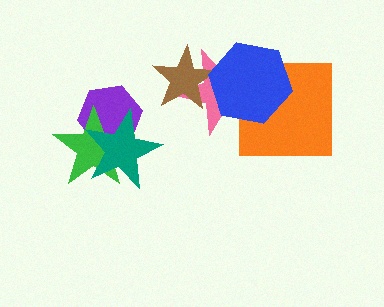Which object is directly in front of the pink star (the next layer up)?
The brown star is directly in front of the pink star.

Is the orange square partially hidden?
Yes, it is partially covered by another shape.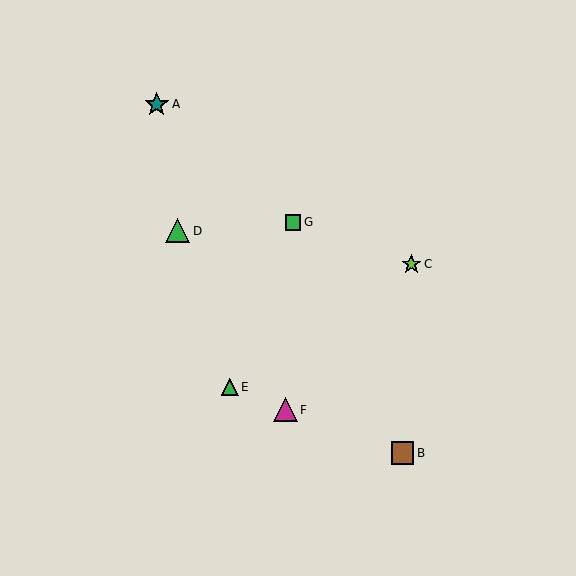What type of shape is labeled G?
Shape G is a green square.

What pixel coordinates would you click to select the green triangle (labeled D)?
Click at (178, 231) to select the green triangle D.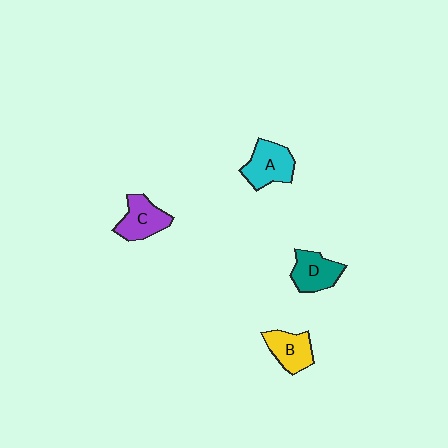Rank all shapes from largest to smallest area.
From largest to smallest: A (cyan), C (purple), D (teal), B (yellow).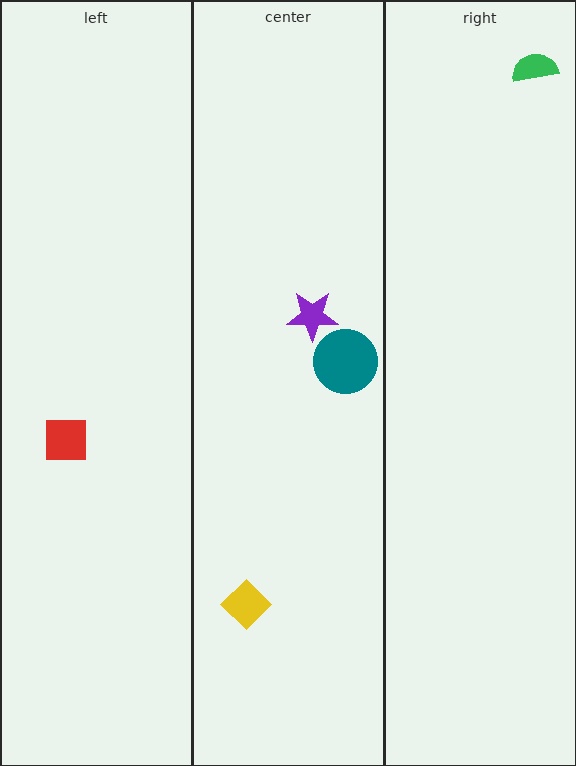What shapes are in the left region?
The red square.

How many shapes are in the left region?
1.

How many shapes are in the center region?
3.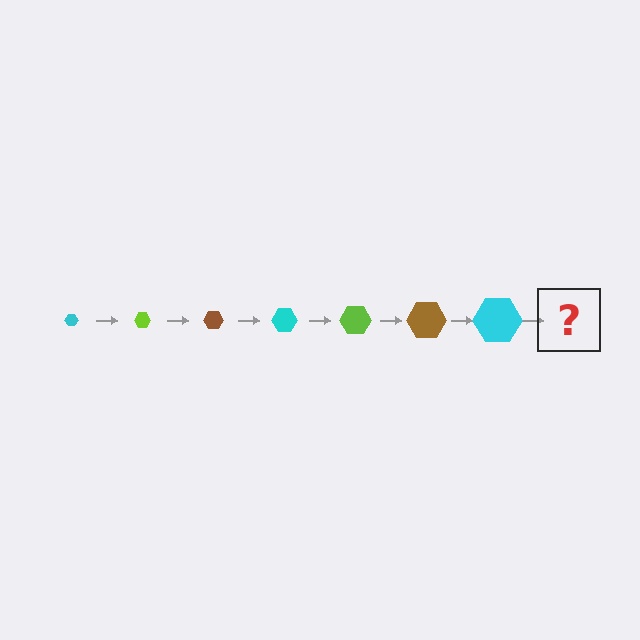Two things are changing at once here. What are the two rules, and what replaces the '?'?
The two rules are that the hexagon grows larger each step and the color cycles through cyan, lime, and brown. The '?' should be a lime hexagon, larger than the previous one.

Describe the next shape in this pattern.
It should be a lime hexagon, larger than the previous one.